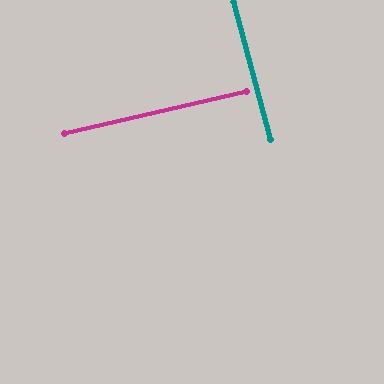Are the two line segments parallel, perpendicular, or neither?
Perpendicular — they meet at approximately 88°.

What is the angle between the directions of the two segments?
Approximately 88 degrees.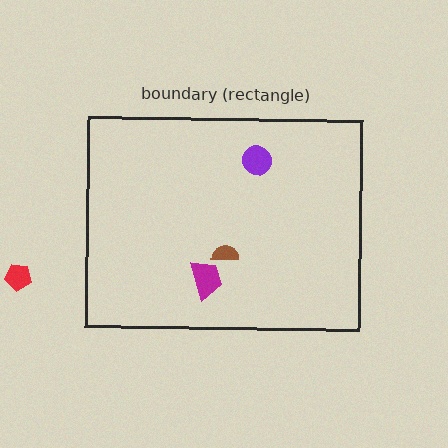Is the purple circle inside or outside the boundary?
Inside.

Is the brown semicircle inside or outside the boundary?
Inside.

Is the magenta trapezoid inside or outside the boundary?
Inside.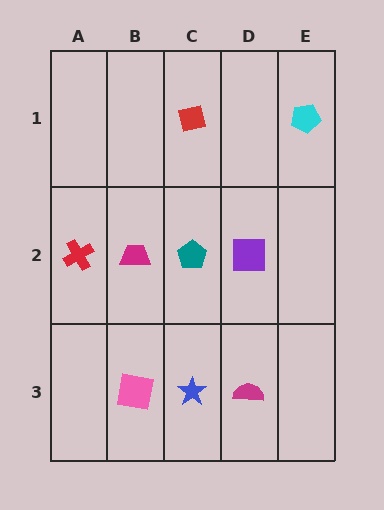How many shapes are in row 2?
4 shapes.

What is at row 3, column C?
A blue star.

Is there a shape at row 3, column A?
No, that cell is empty.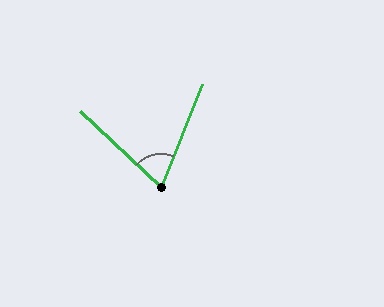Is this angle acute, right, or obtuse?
It is acute.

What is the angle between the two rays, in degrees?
Approximately 69 degrees.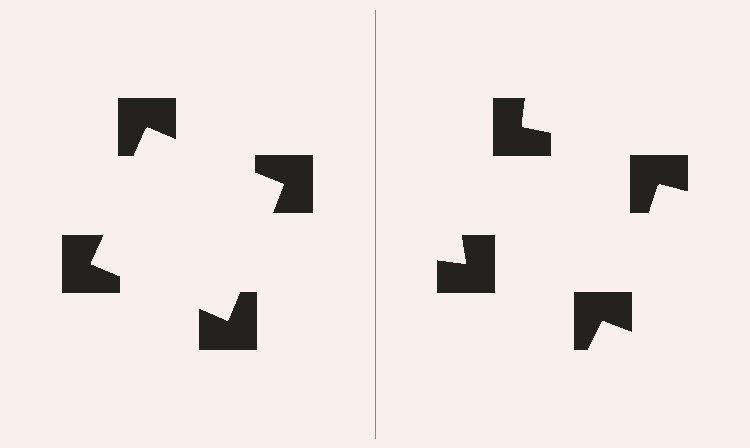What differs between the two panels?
The notched squares are positioned identically on both sides; only the wedge orientations differ. On the left they align to a square; on the right they are misaligned.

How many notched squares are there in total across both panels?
8 — 4 on each side.